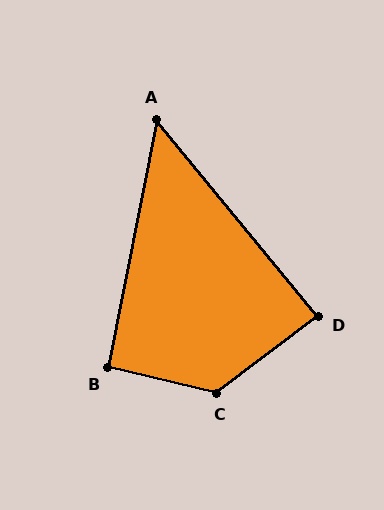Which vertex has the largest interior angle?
C, at approximately 129 degrees.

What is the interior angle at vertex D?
Approximately 88 degrees (approximately right).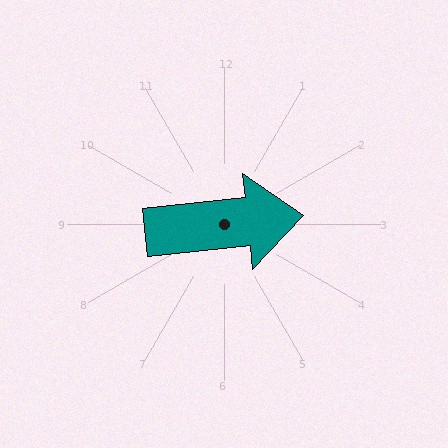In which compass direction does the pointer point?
East.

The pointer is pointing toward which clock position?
Roughly 3 o'clock.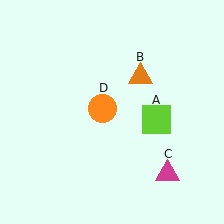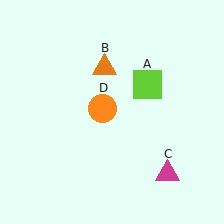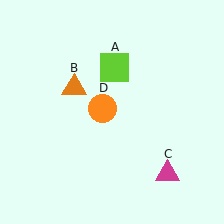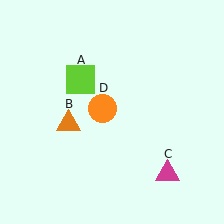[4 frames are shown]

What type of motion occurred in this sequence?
The lime square (object A), orange triangle (object B) rotated counterclockwise around the center of the scene.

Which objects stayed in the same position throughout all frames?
Magenta triangle (object C) and orange circle (object D) remained stationary.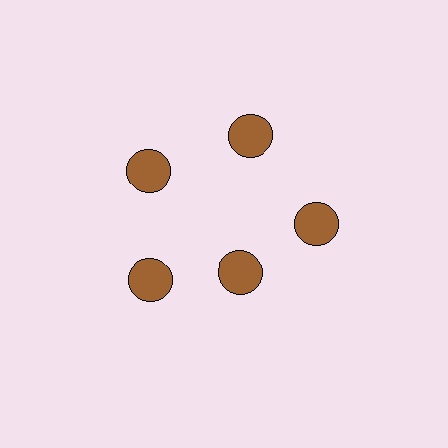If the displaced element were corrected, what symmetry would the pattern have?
It would have 5-fold rotational symmetry — the pattern would map onto itself every 72 degrees.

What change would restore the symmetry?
The symmetry would be restored by moving it outward, back onto the ring so that all 5 circles sit at equal angles and equal distance from the center.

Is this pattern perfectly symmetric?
No. The 5 brown circles are arranged in a ring, but one element near the 5 o'clock position is pulled inward toward the center, breaking the 5-fold rotational symmetry.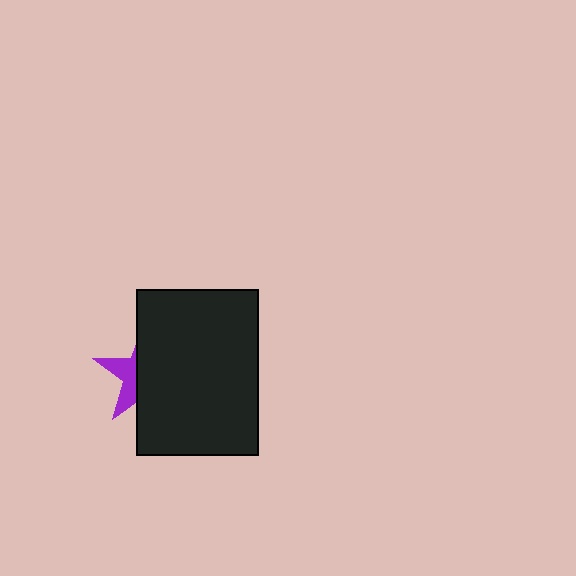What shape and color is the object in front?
The object in front is a black rectangle.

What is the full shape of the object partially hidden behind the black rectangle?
The partially hidden object is a purple star.